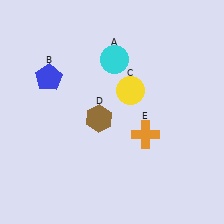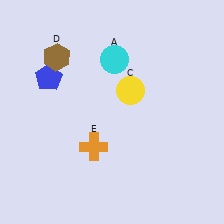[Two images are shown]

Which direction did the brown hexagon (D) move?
The brown hexagon (D) moved up.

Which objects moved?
The objects that moved are: the brown hexagon (D), the orange cross (E).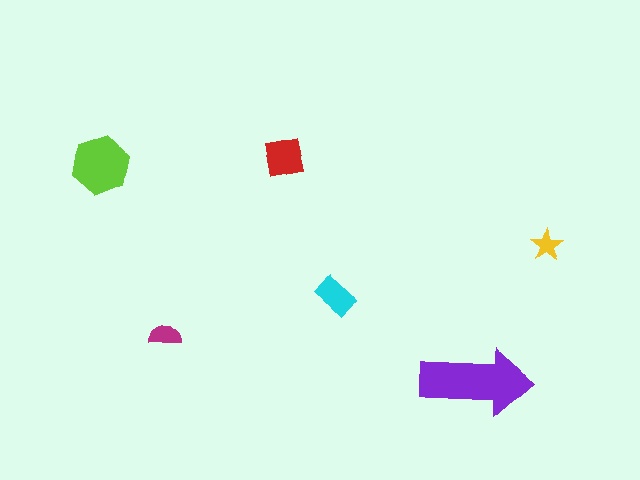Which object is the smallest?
The yellow star.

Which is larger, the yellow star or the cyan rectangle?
The cyan rectangle.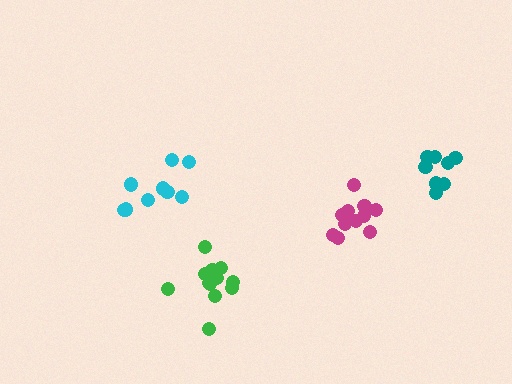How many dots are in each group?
Group 1: 9 dots, Group 2: 12 dots, Group 3: 8 dots, Group 4: 13 dots (42 total).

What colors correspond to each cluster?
The clusters are colored: cyan, green, teal, magenta.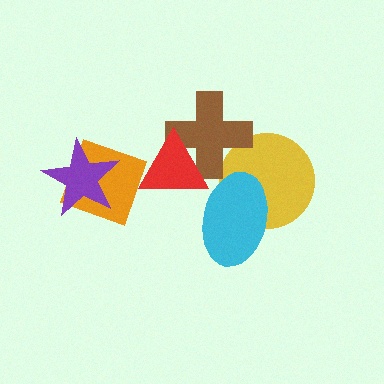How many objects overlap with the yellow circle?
2 objects overlap with the yellow circle.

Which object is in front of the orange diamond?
The purple star is in front of the orange diamond.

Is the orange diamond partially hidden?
Yes, it is partially covered by another shape.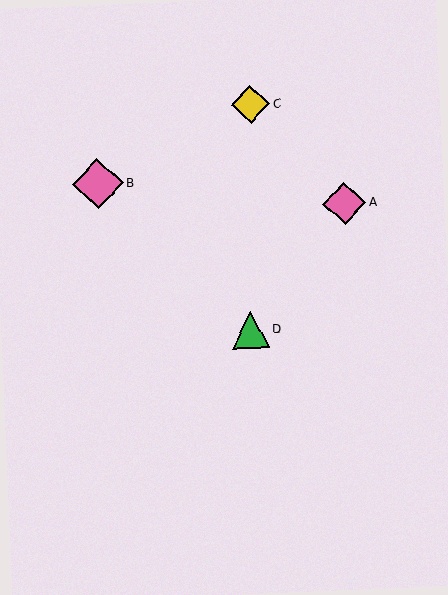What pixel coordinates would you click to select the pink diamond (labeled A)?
Click at (344, 203) to select the pink diamond A.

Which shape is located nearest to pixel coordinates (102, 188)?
The pink diamond (labeled B) at (98, 184) is nearest to that location.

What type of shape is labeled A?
Shape A is a pink diamond.